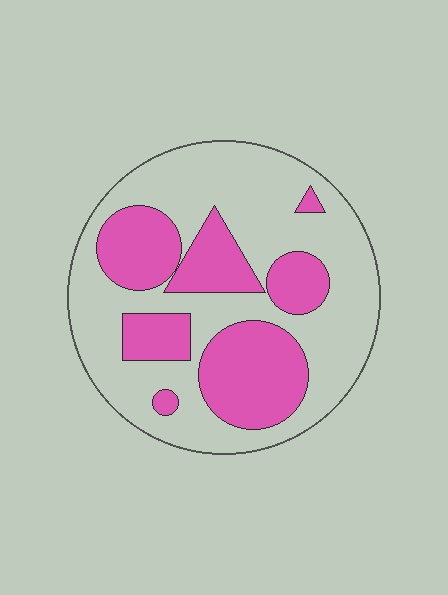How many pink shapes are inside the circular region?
7.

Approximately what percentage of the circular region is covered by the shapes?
Approximately 35%.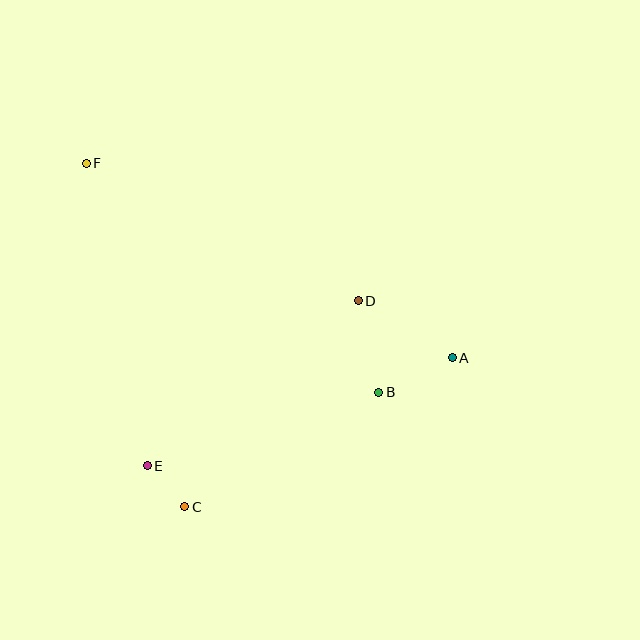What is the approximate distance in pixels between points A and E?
The distance between A and E is approximately 324 pixels.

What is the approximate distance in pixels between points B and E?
The distance between B and E is approximately 244 pixels.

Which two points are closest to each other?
Points C and E are closest to each other.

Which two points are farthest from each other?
Points A and F are farthest from each other.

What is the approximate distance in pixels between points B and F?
The distance between B and F is approximately 371 pixels.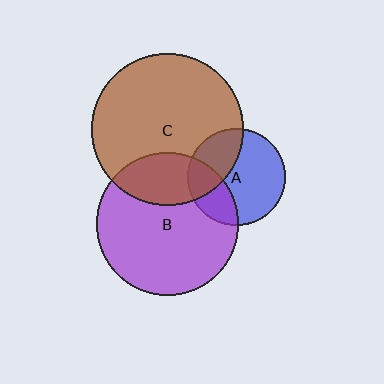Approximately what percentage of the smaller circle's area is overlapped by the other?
Approximately 35%.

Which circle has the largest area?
Circle C (brown).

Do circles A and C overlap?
Yes.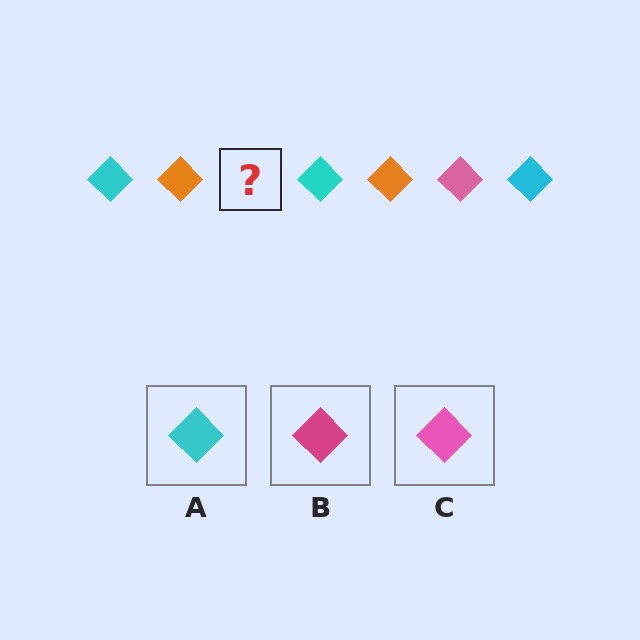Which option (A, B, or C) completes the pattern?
C.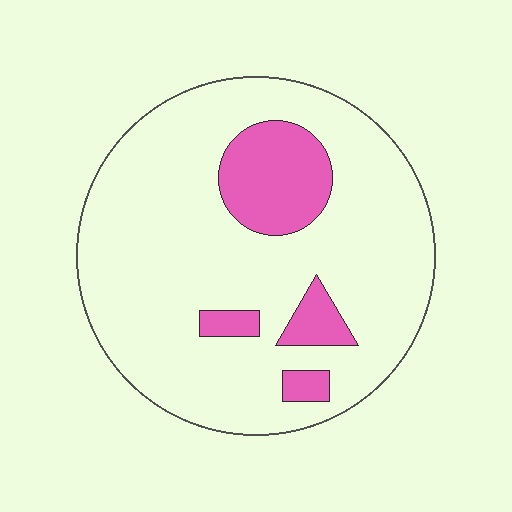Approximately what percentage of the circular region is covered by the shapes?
Approximately 15%.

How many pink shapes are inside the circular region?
4.